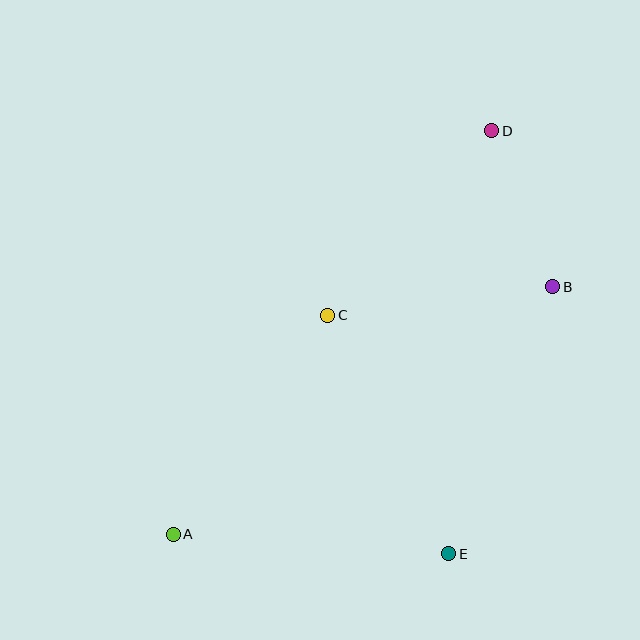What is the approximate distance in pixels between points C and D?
The distance between C and D is approximately 247 pixels.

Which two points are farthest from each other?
Points A and D are farthest from each other.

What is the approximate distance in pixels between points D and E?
The distance between D and E is approximately 425 pixels.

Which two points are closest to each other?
Points B and D are closest to each other.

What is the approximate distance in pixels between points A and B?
The distance between A and B is approximately 453 pixels.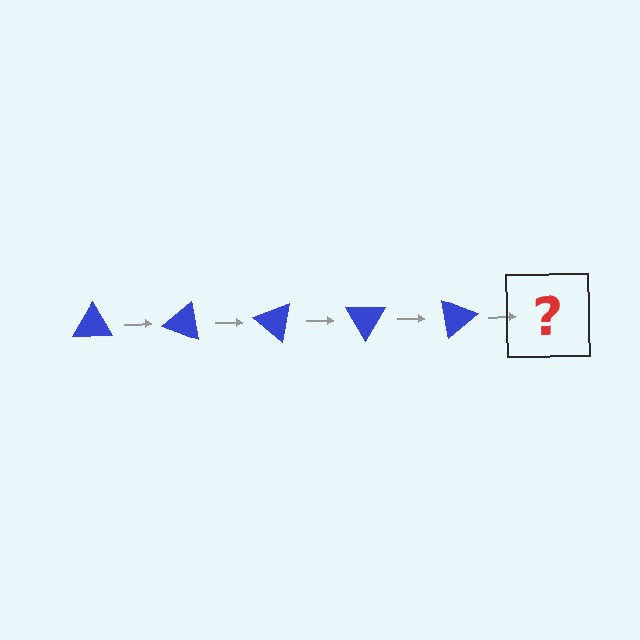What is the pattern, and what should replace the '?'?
The pattern is that the triangle rotates 20 degrees each step. The '?' should be a blue triangle rotated 100 degrees.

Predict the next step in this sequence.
The next step is a blue triangle rotated 100 degrees.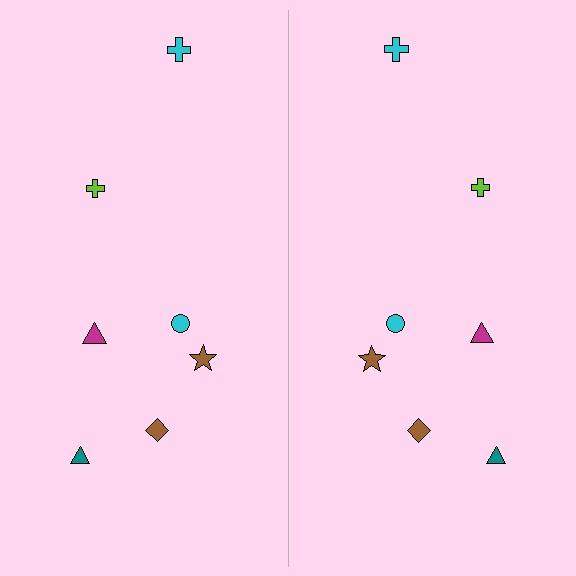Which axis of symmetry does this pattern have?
The pattern has a vertical axis of symmetry running through the center of the image.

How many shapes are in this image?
There are 14 shapes in this image.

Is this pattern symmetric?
Yes, this pattern has bilateral (reflection) symmetry.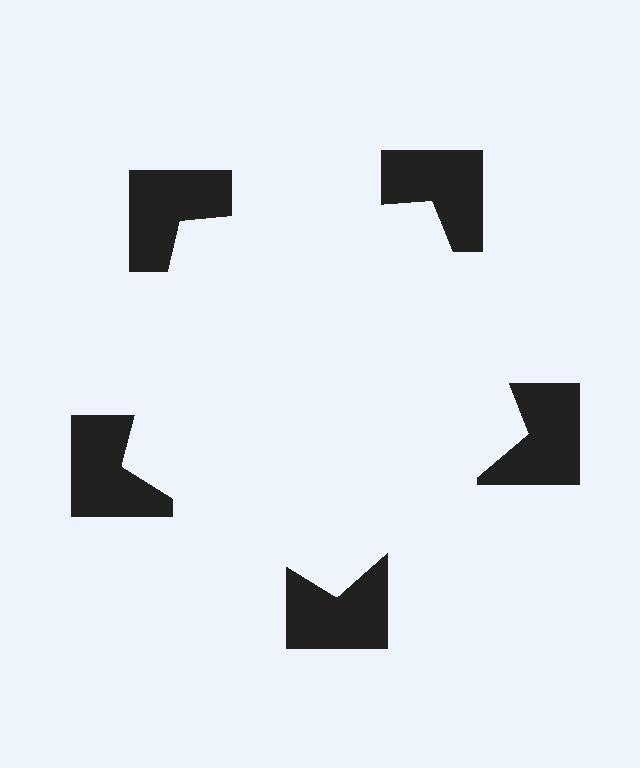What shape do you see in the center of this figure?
An illusory pentagon — its edges are inferred from the aligned wedge cuts in the notched squares, not physically drawn.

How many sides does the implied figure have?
5 sides.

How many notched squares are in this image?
There are 5 — one at each vertex of the illusory pentagon.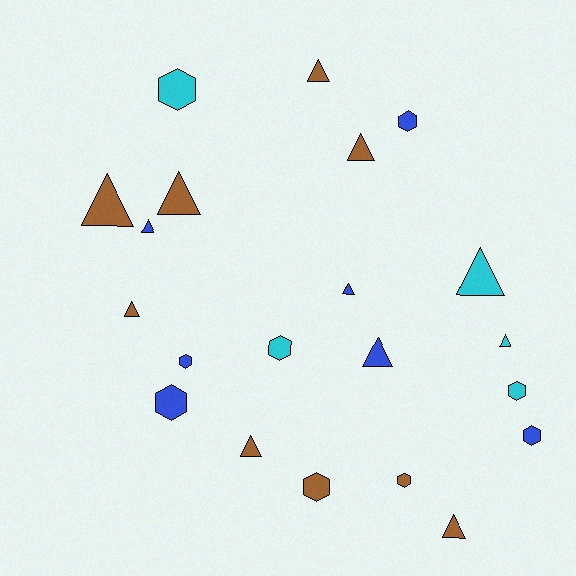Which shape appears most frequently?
Triangle, with 12 objects.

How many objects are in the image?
There are 21 objects.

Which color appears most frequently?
Brown, with 9 objects.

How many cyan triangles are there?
There are 2 cyan triangles.